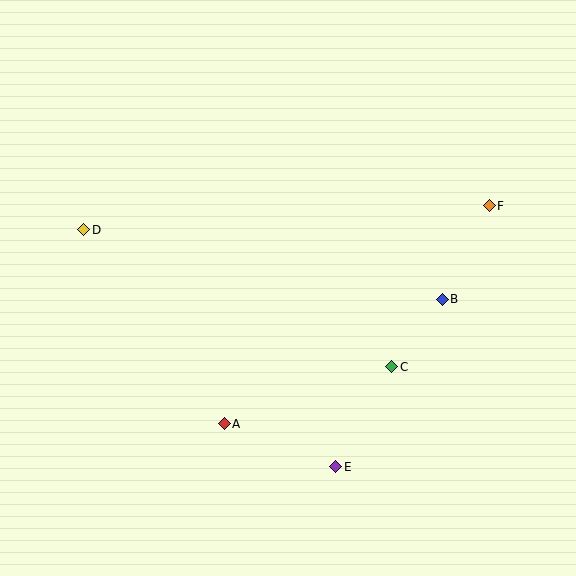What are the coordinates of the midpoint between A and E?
The midpoint between A and E is at (280, 445).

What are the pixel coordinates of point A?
Point A is at (224, 424).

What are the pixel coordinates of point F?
Point F is at (489, 206).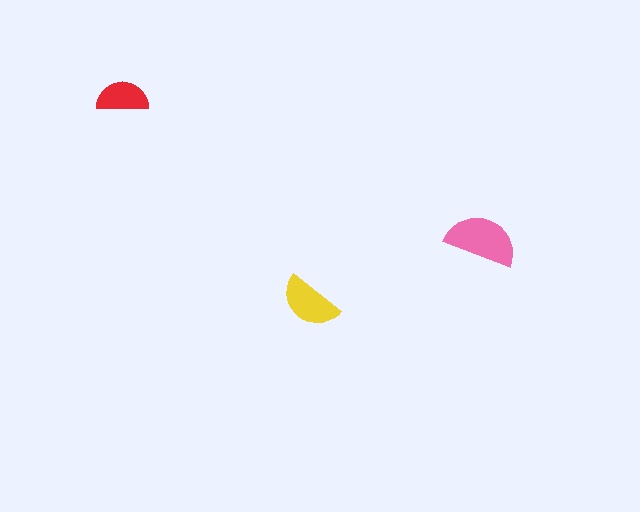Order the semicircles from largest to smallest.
the pink one, the yellow one, the red one.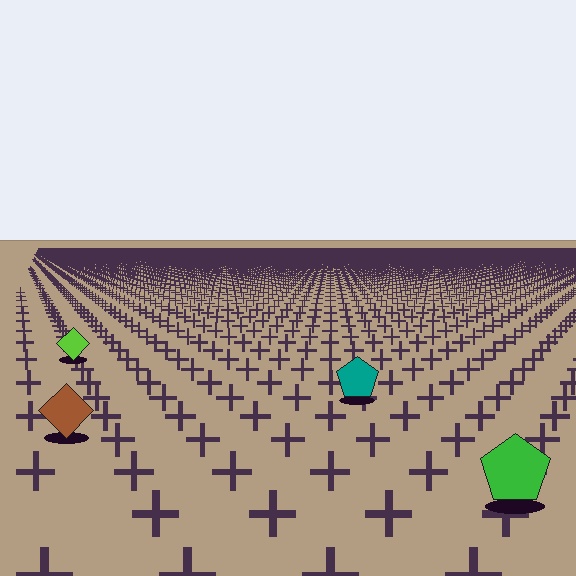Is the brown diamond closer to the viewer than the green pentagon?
No. The green pentagon is closer — you can tell from the texture gradient: the ground texture is coarser near it.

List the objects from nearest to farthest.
From nearest to farthest: the green pentagon, the brown diamond, the teal pentagon, the lime diamond.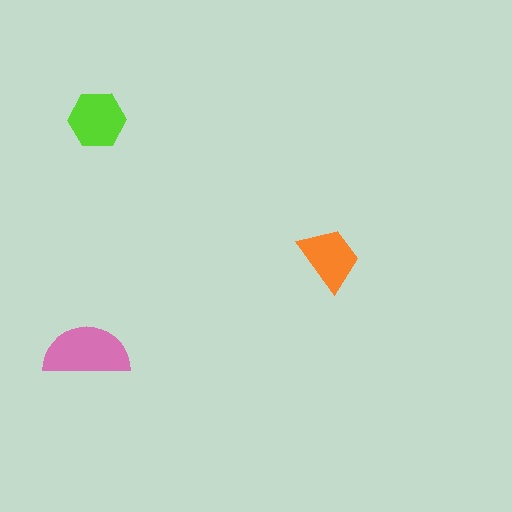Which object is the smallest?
The orange trapezoid.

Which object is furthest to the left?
The pink semicircle is leftmost.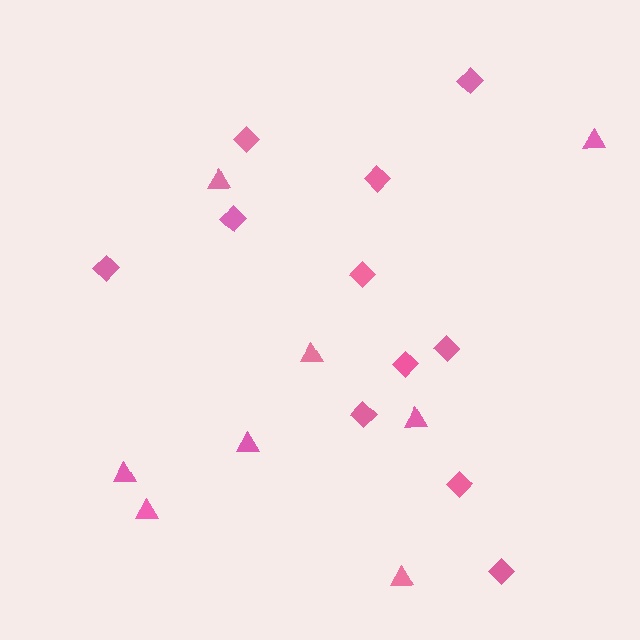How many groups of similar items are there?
There are 2 groups: one group of triangles (8) and one group of diamonds (11).